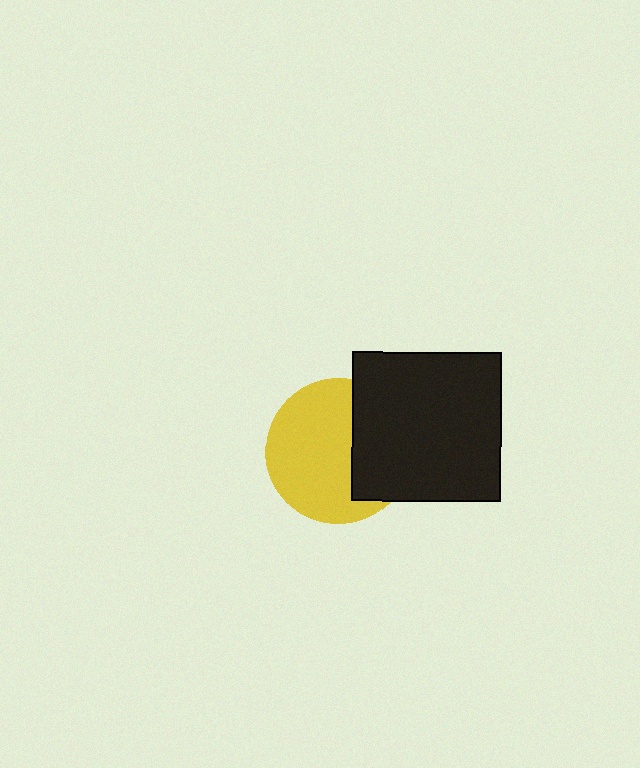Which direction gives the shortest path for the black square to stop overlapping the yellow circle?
Moving right gives the shortest separation.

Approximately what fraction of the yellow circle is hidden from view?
Roughly 36% of the yellow circle is hidden behind the black square.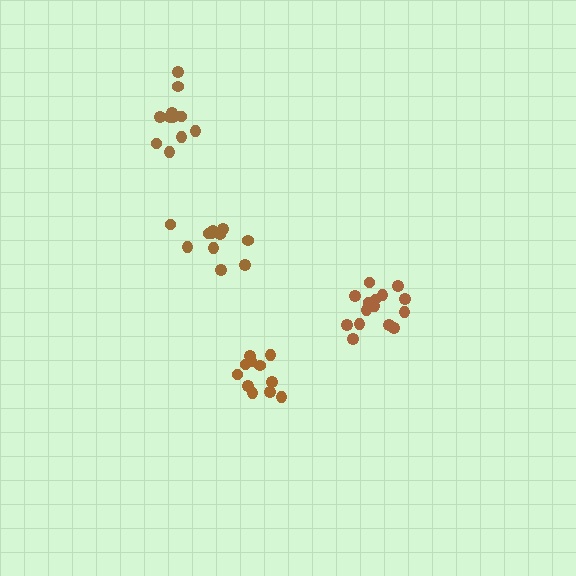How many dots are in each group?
Group 1: 11 dots, Group 2: 11 dots, Group 3: 12 dots, Group 4: 15 dots (49 total).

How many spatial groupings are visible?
There are 4 spatial groupings.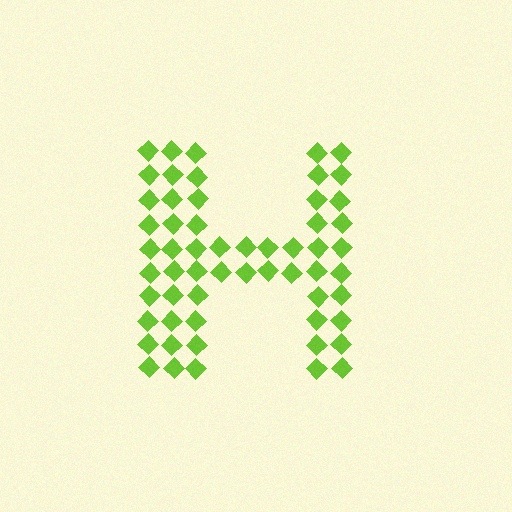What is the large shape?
The large shape is the letter H.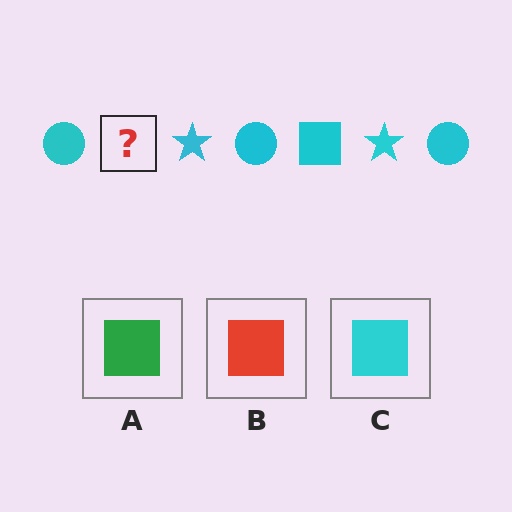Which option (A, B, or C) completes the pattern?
C.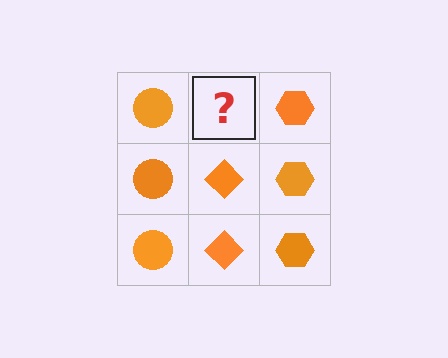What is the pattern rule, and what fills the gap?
The rule is that each column has a consistent shape. The gap should be filled with an orange diamond.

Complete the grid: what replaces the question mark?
The question mark should be replaced with an orange diamond.